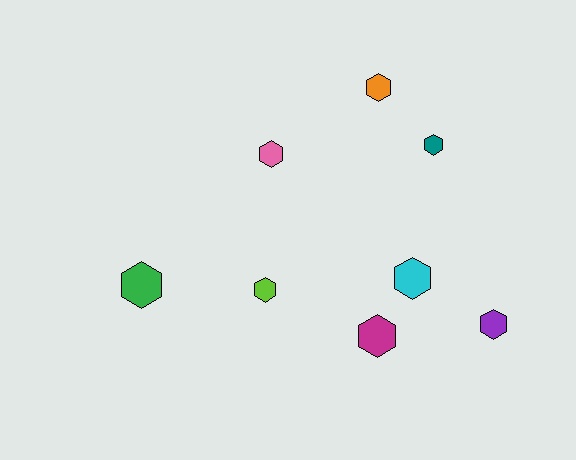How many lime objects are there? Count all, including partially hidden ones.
There is 1 lime object.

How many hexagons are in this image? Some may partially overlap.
There are 8 hexagons.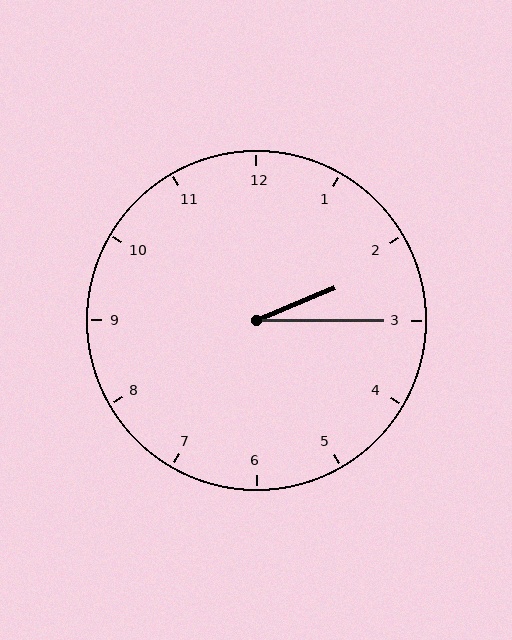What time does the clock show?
2:15.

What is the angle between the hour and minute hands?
Approximately 22 degrees.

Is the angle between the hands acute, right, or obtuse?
It is acute.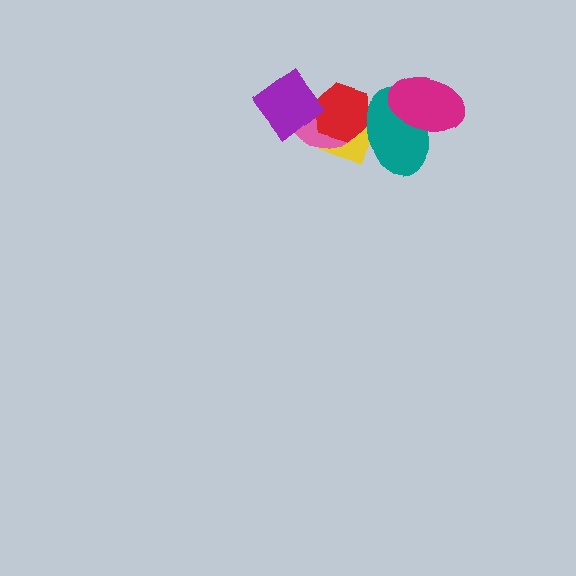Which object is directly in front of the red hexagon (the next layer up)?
The purple diamond is directly in front of the red hexagon.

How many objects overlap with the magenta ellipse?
1 object overlaps with the magenta ellipse.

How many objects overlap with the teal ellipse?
3 objects overlap with the teal ellipse.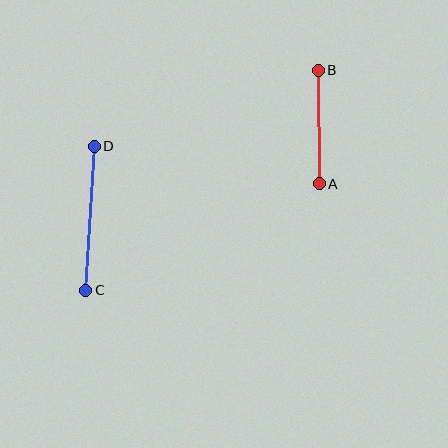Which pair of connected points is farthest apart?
Points C and D are farthest apart.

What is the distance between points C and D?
The distance is approximately 144 pixels.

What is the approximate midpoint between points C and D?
The midpoint is at approximately (90, 218) pixels.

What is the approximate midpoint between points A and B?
The midpoint is at approximately (319, 127) pixels.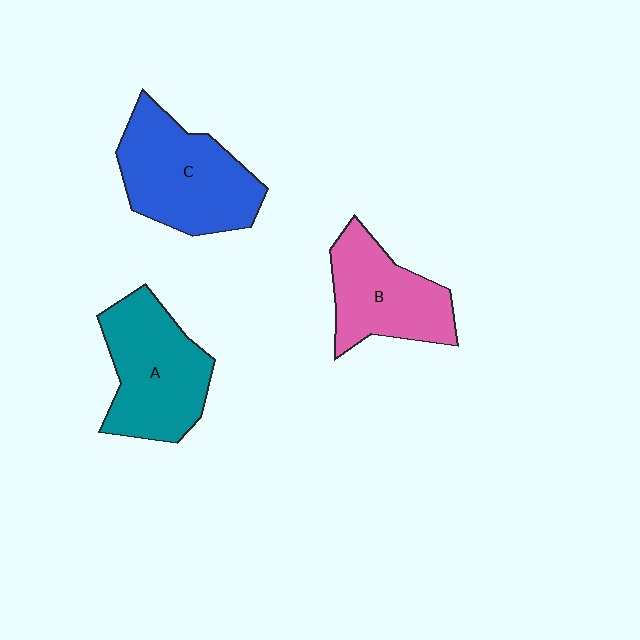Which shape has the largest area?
Shape C (blue).